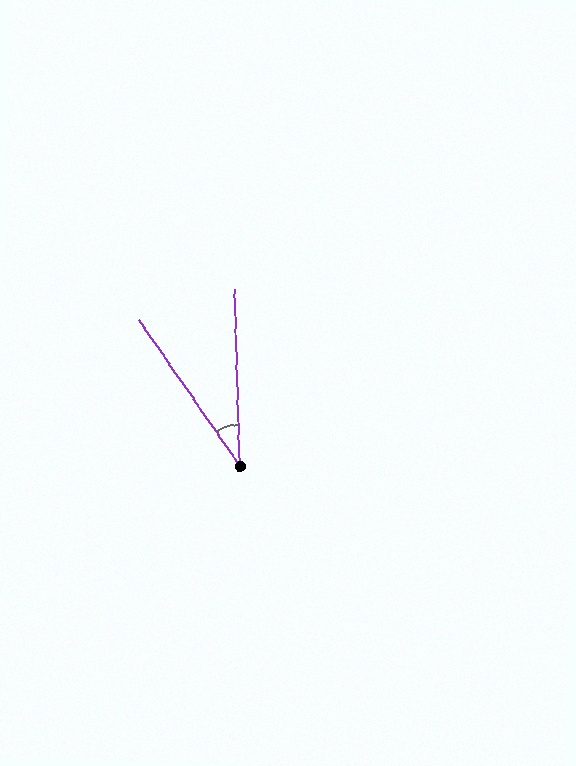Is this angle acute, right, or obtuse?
It is acute.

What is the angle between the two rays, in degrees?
Approximately 33 degrees.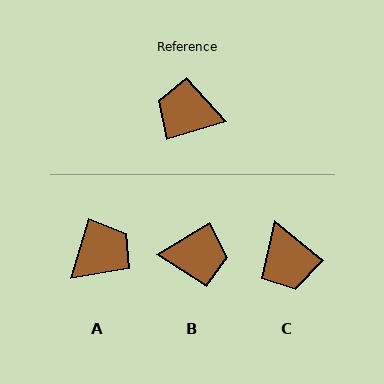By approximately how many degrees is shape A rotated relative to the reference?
Approximately 123 degrees clockwise.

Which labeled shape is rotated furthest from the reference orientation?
B, about 165 degrees away.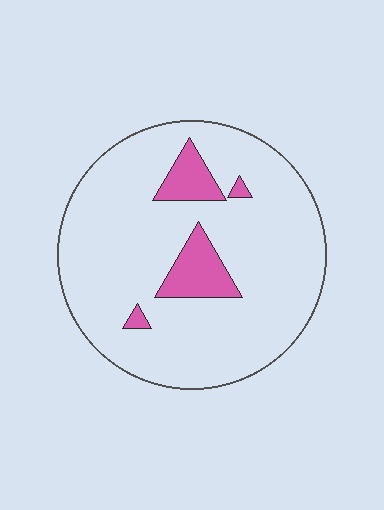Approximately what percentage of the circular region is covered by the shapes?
Approximately 10%.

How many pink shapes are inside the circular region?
4.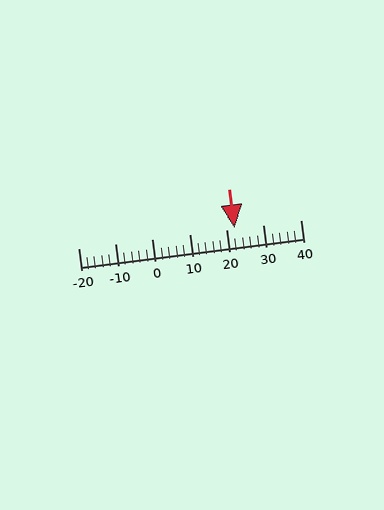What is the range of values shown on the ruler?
The ruler shows values from -20 to 40.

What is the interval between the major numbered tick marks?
The major tick marks are spaced 10 units apart.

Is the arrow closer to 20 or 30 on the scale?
The arrow is closer to 20.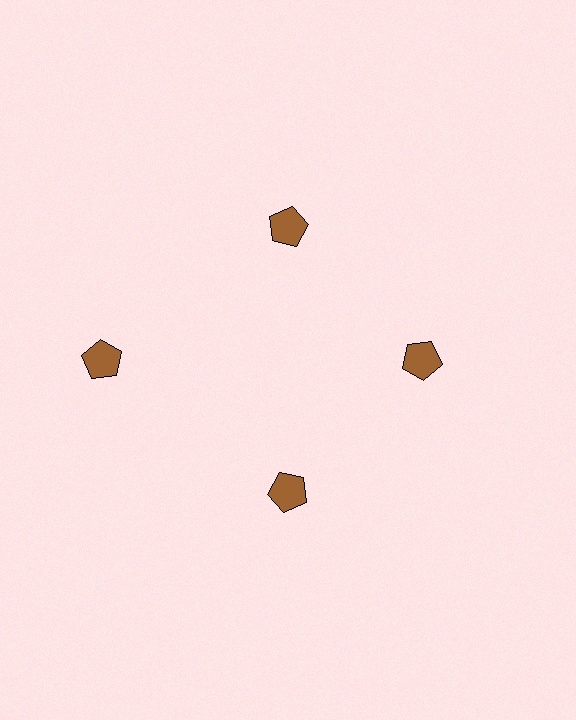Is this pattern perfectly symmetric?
No. The 4 brown pentagons are arranged in a ring, but one element near the 9 o'clock position is pushed outward from the center, breaking the 4-fold rotational symmetry.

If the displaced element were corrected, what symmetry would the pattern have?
It would have 4-fold rotational symmetry — the pattern would map onto itself every 90 degrees.